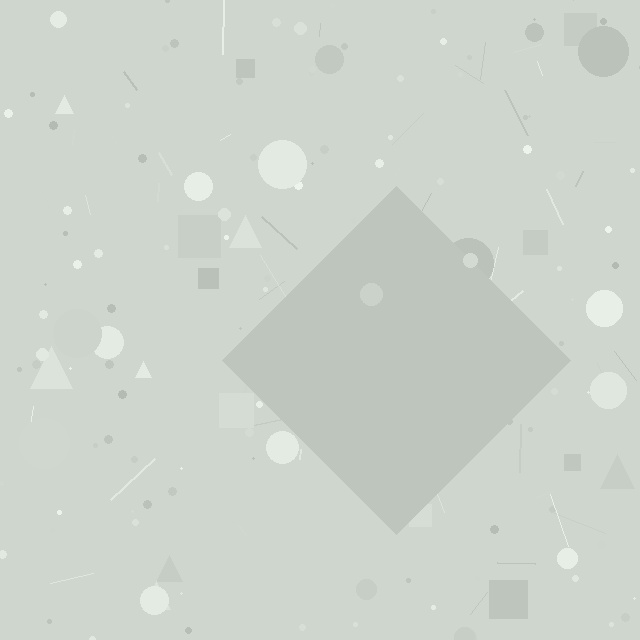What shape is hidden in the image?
A diamond is hidden in the image.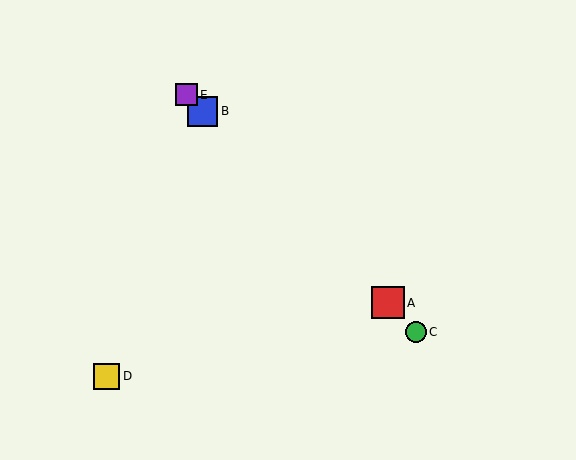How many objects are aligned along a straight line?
4 objects (A, B, C, E) are aligned along a straight line.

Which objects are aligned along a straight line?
Objects A, B, C, E are aligned along a straight line.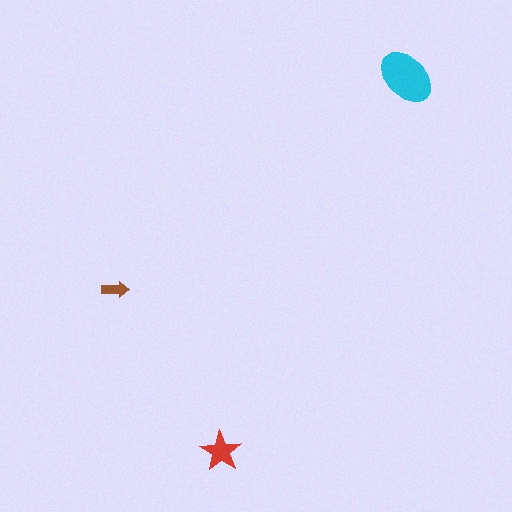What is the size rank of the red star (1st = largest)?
2nd.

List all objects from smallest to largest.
The brown arrow, the red star, the cyan ellipse.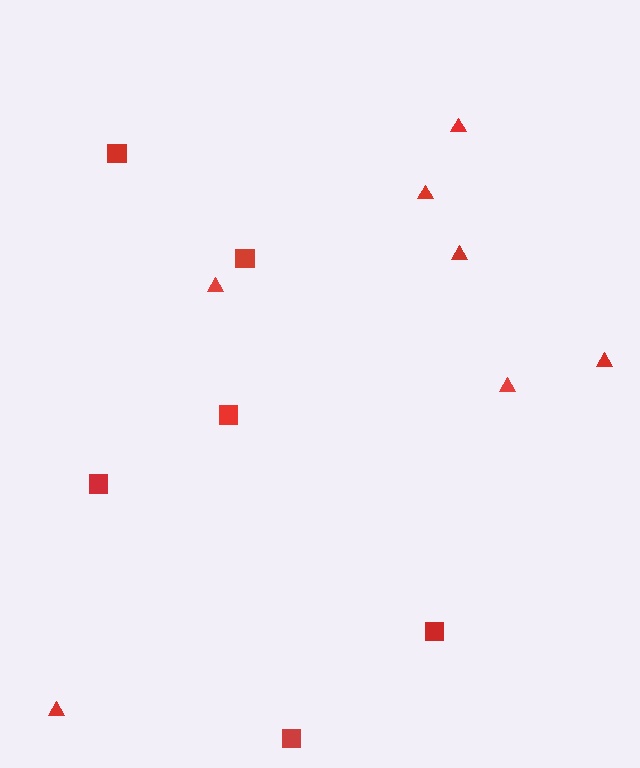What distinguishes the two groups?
There are 2 groups: one group of triangles (7) and one group of squares (6).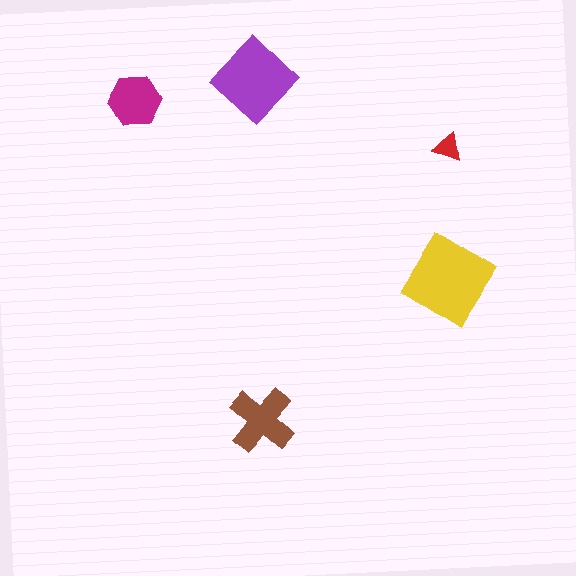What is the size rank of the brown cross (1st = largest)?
3rd.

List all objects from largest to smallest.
The yellow diamond, the purple diamond, the brown cross, the magenta hexagon, the red triangle.